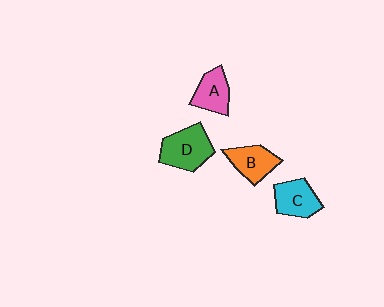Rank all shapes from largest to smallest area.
From largest to smallest: D (green), C (cyan), B (orange), A (pink).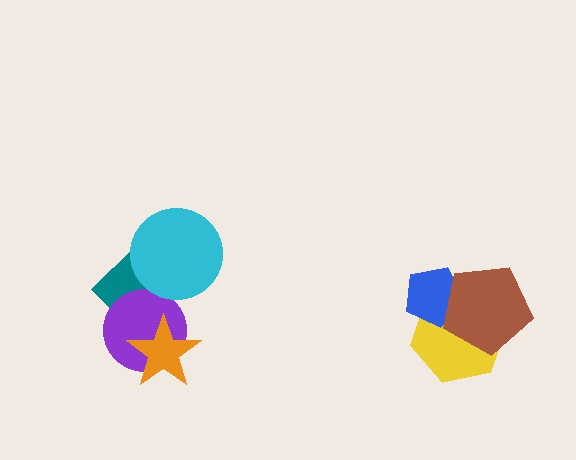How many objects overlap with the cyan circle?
1 object overlaps with the cyan circle.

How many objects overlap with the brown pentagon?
2 objects overlap with the brown pentagon.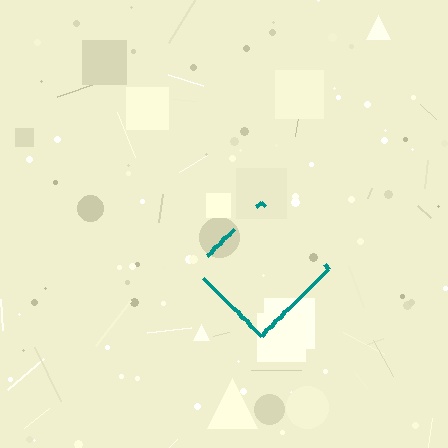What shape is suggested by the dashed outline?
The dashed outline suggests a diamond.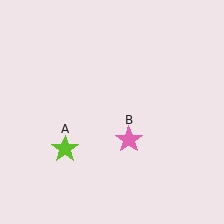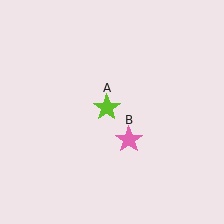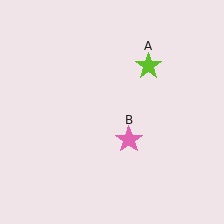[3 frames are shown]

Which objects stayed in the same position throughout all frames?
Pink star (object B) remained stationary.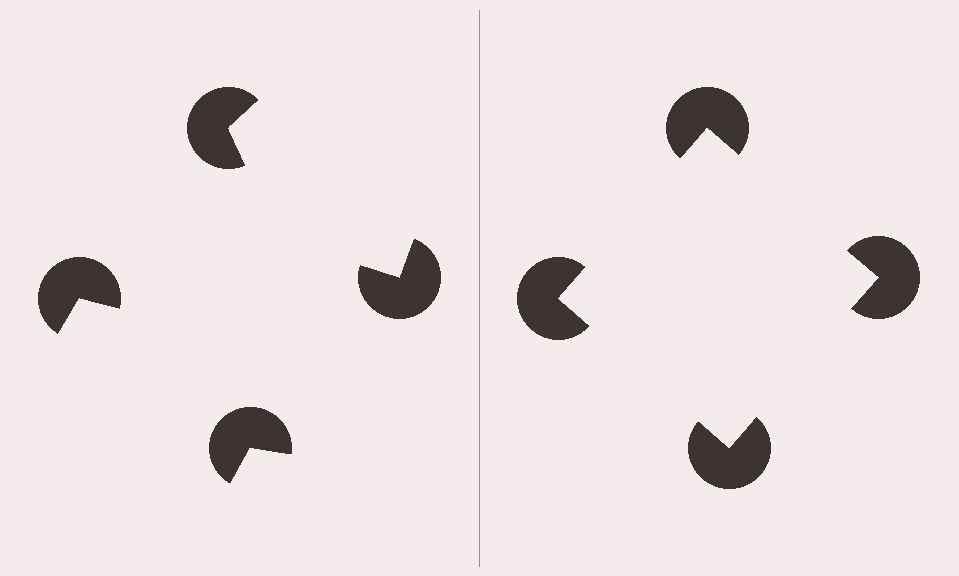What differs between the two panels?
The pac-man discs are positioned identically on both sides; only the wedge orientations differ. On the right they align to a square; on the left they are misaligned.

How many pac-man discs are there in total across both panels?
8 — 4 on each side.